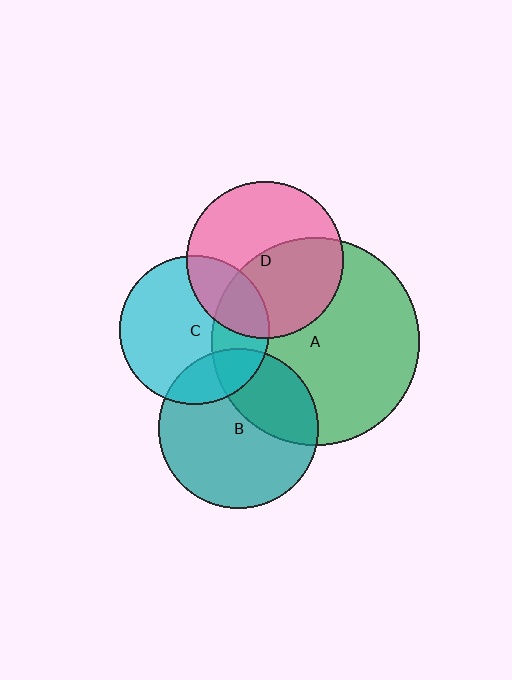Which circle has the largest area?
Circle A (green).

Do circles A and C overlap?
Yes.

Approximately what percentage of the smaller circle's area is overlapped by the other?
Approximately 30%.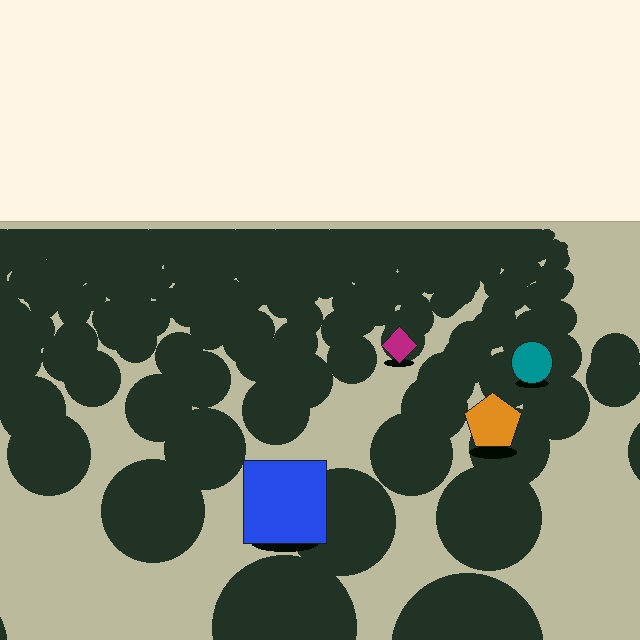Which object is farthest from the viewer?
The magenta diamond is farthest from the viewer. It appears smaller and the ground texture around it is denser.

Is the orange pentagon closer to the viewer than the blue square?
No. The blue square is closer — you can tell from the texture gradient: the ground texture is coarser near it.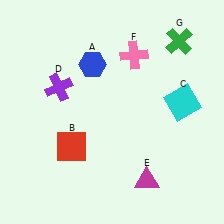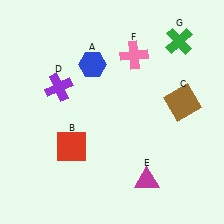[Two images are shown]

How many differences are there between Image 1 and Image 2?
There is 1 difference between the two images.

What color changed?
The square (C) changed from cyan in Image 1 to brown in Image 2.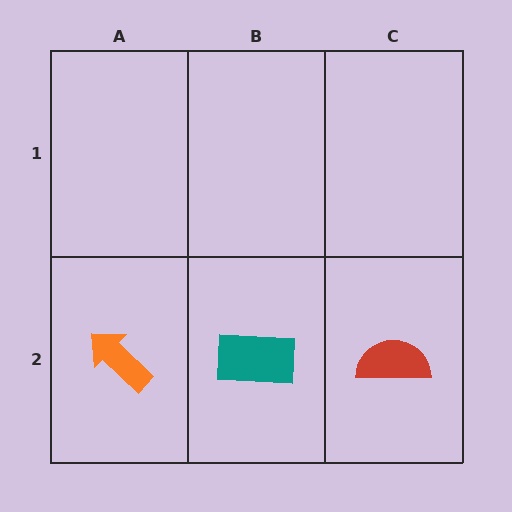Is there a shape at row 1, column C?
No, that cell is empty.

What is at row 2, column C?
A red semicircle.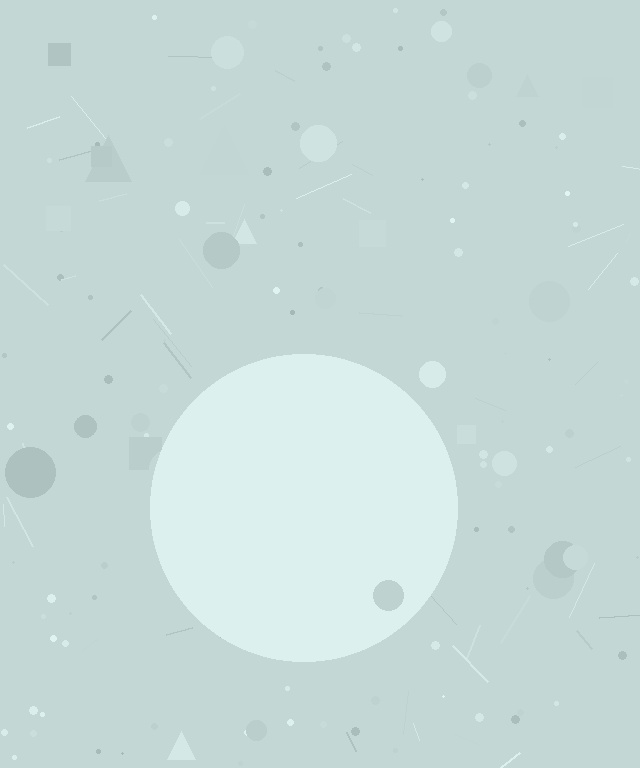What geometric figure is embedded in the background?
A circle is embedded in the background.